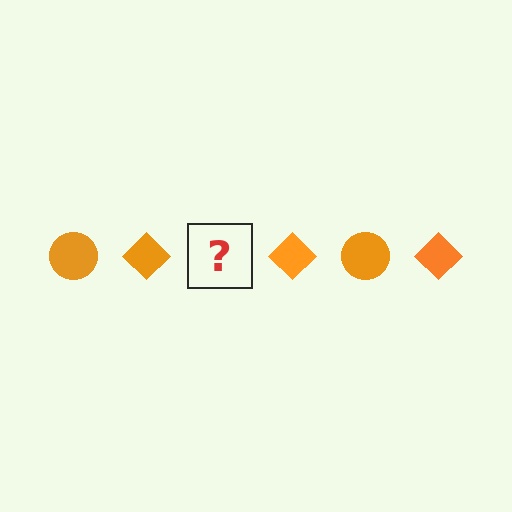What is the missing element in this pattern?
The missing element is an orange circle.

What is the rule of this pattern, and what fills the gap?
The rule is that the pattern cycles through circle, diamond shapes in orange. The gap should be filled with an orange circle.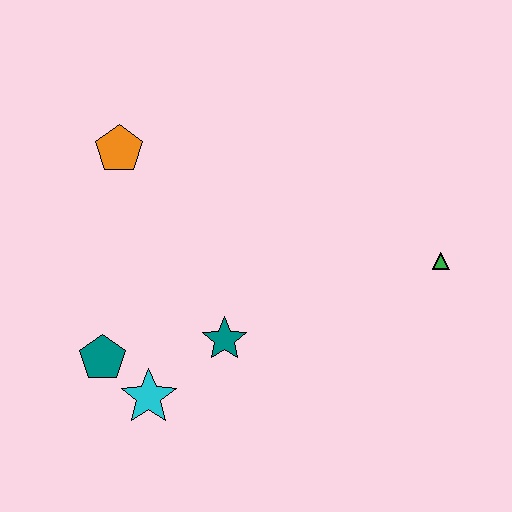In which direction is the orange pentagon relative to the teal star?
The orange pentagon is above the teal star.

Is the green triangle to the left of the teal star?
No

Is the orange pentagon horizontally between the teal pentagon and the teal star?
Yes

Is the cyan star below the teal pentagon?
Yes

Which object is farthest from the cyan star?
The green triangle is farthest from the cyan star.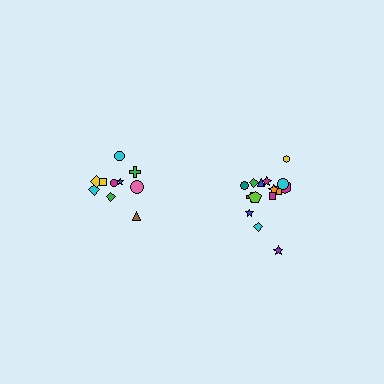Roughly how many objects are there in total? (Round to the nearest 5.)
Roughly 25 objects in total.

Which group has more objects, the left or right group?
The right group.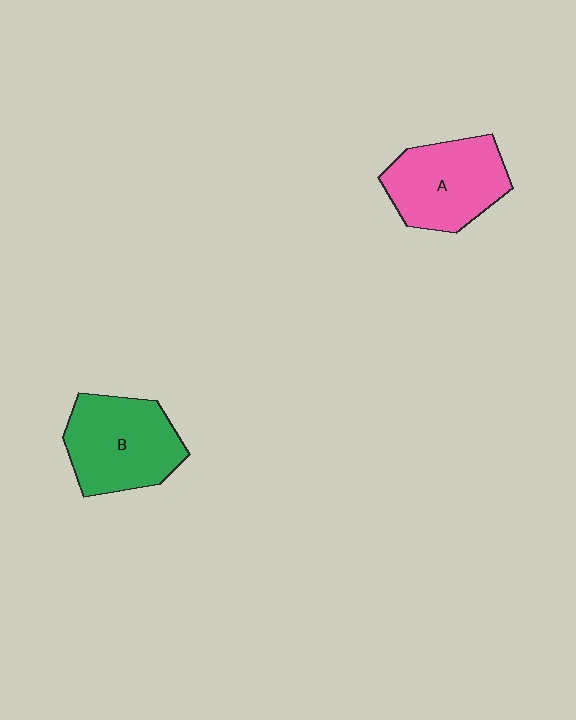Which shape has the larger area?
Shape B (green).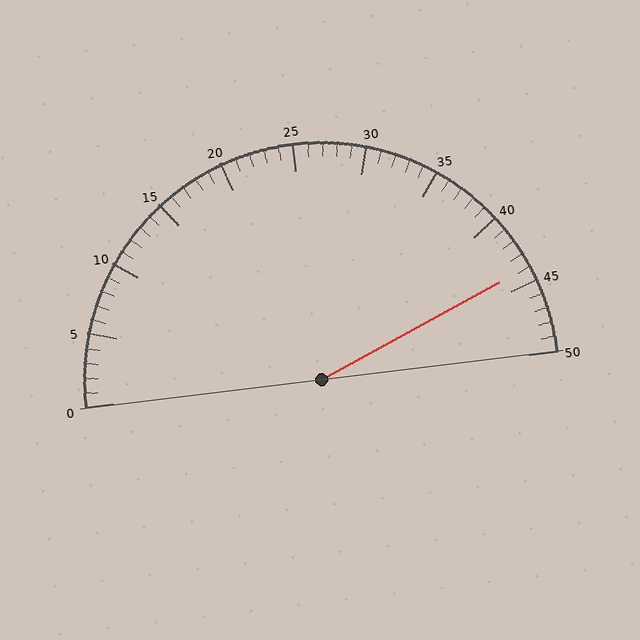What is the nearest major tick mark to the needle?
The nearest major tick mark is 45.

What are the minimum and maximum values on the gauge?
The gauge ranges from 0 to 50.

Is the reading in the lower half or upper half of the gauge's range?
The reading is in the upper half of the range (0 to 50).